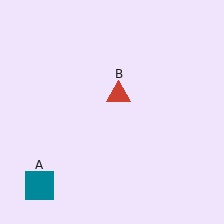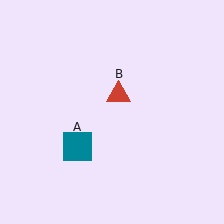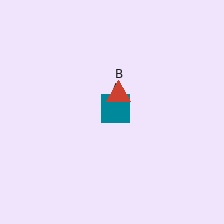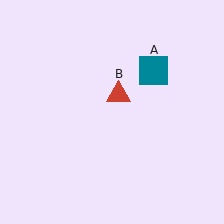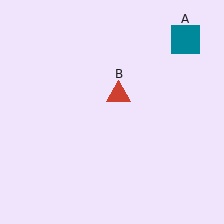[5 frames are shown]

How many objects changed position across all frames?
1 object changed position: teal square (object A).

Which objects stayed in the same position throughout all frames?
Red triangle (object B) remained stationary.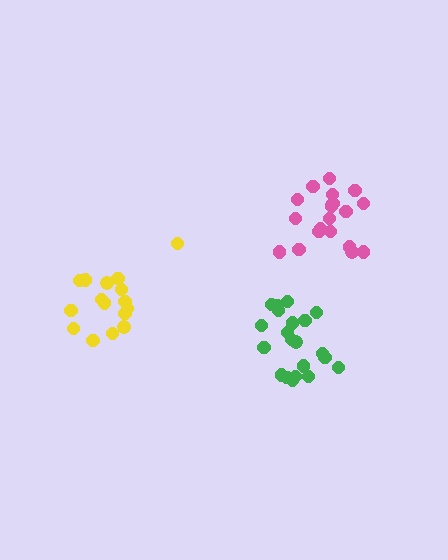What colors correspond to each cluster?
The clusters are colored: pink, yellow, green.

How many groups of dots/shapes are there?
There are 3 groups.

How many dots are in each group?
Group 1: 19 dots, Group 2: 16 dots, Group 3: 21 dots (56 total).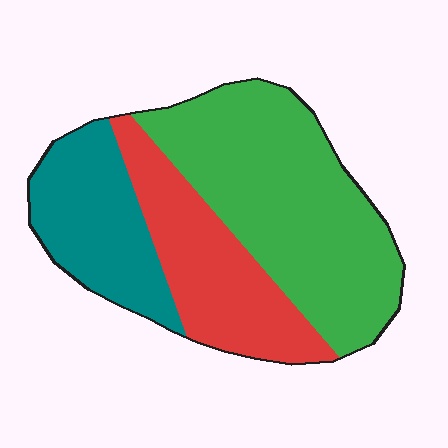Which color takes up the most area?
Green, at roughly 50%.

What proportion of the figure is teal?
Teal takes up between a sixth and a third of the figure.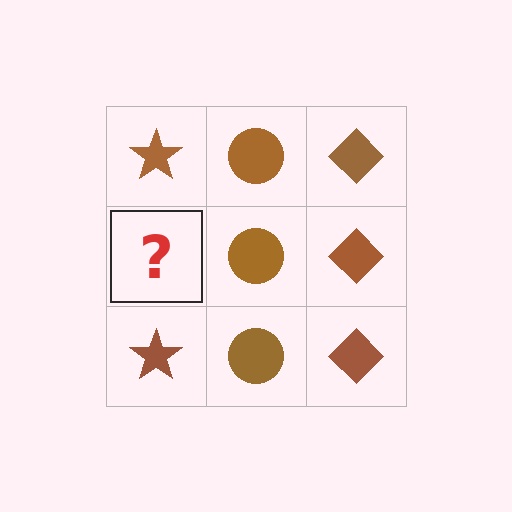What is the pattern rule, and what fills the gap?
The rule is that each column has a consistent shape. The gap should be filled with a brown star.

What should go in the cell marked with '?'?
The missing cell should contain a brown star.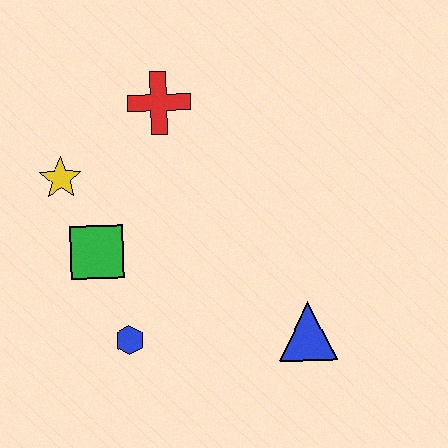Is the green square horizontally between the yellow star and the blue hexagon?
Yes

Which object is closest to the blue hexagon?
The green square is closest to the blue hexagon.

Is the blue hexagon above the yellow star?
No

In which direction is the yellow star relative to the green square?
The yellow star is above the green square.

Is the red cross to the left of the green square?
No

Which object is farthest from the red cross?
The blue triangle is farthest from the red cross.